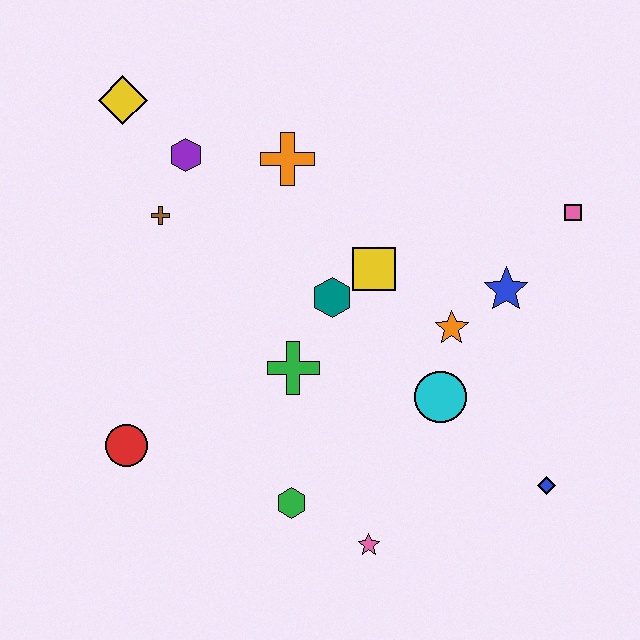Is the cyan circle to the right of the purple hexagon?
Yes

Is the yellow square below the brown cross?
Yes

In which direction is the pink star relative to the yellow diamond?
The pink star is below the yellow diamond.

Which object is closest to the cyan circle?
The orange star is closest to the cyan circle.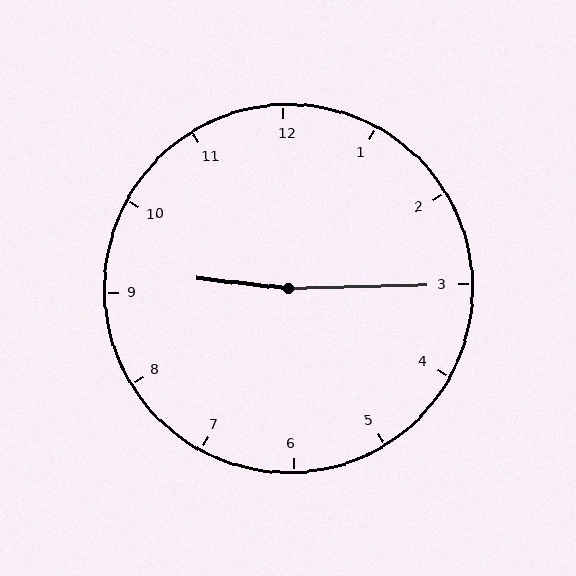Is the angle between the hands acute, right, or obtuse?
It is obtuse.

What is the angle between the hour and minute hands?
Approximately 172 degrees.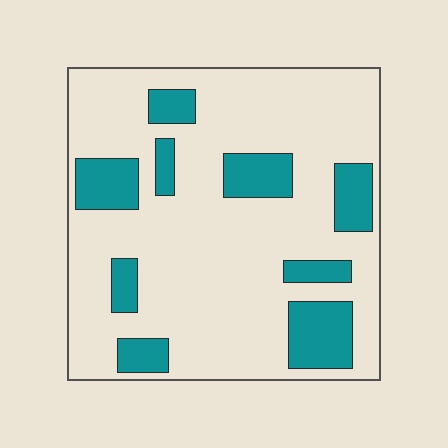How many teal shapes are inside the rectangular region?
9.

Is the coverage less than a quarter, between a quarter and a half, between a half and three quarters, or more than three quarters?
Less than a quarter.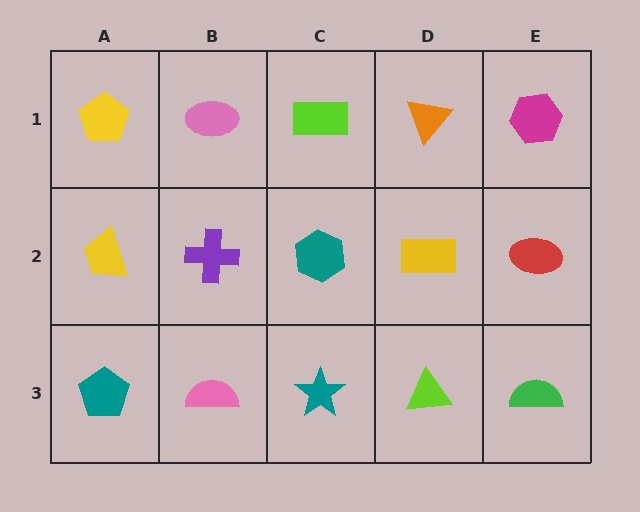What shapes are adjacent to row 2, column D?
An orange triangle (row 1, column D), a lime triangle (row 3, column D), a teal hexagon (row 2, column C), a red ellipse (row 2, column E).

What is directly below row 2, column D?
A lime triangle.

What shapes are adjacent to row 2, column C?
A lime rectangle (row 1, column C), a teal star (row 3, column C), a purple cross (row 2, column B), a yellow rectangle (row 2, column D).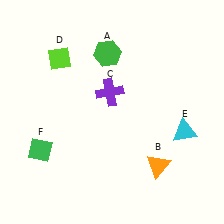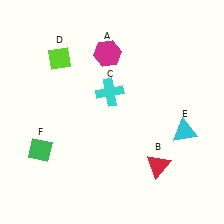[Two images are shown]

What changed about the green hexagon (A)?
In Image 1, A is green. In Image 2, it changed to magenta.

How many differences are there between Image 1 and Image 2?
There are 3 differences between the two images.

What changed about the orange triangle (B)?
In Image 1, B is orange. In Image 2, it changed to red.